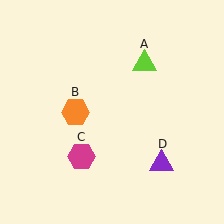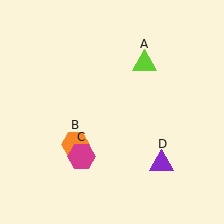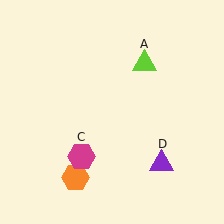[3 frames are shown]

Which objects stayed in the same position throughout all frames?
Lime triangle (object A) and magenta hexagon (object C) and purple triangle (object D) remained stationary.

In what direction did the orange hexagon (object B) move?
The orange hexagon (object B) moved down.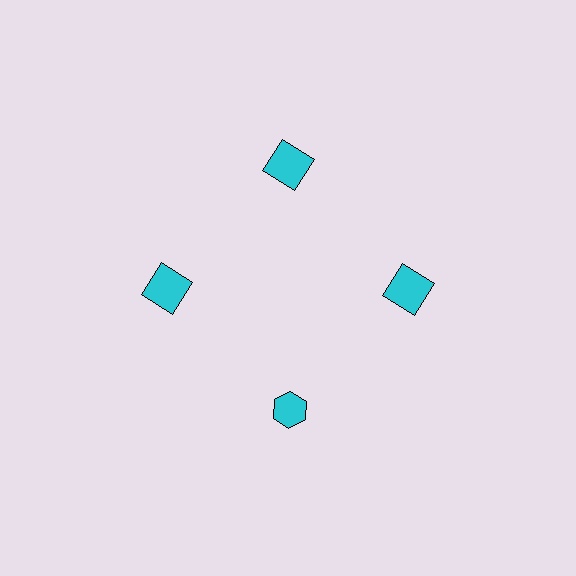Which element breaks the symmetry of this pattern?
The cyan hexagon at roughly the 6 o'clock position breaks the symmetry. All other shapes are cyan squares.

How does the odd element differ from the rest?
It has a different shape: hexagon instead of square.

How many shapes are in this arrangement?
There are 4 shapes arranged in a ring pattern.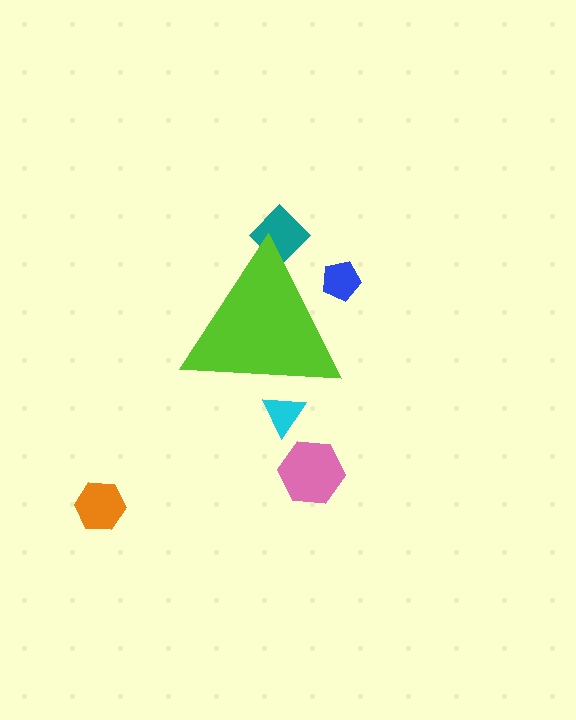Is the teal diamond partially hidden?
Yes, the teal diamond is partially hidden behind the lime triangle.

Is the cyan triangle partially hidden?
Yes, the cyan triangle is partially hidden behind the lime triangle.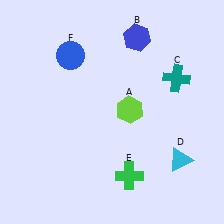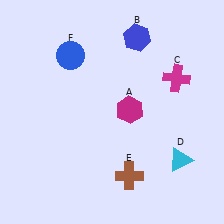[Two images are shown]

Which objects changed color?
A changed from lime to magenta. C changed from teal to magenta. E changed from green to brown.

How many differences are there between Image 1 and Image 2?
There are 3 differences between the two images.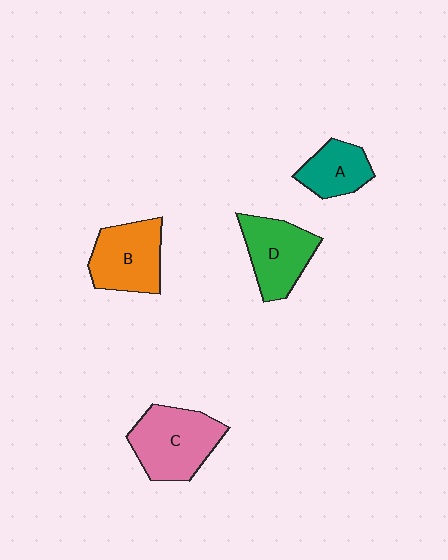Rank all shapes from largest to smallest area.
From largest to smallest: C (pink), B (orange), D (green), A (teal).